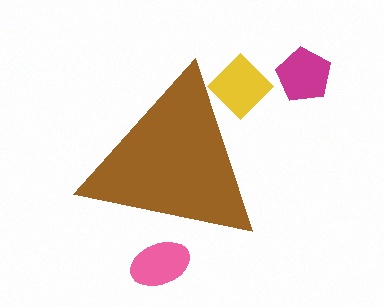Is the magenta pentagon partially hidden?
No, the magenta pentagon is fully visible.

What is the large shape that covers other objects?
A brown triangle.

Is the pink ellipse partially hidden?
Yes, the pink ellipse is partially hidden behind the brown triangle.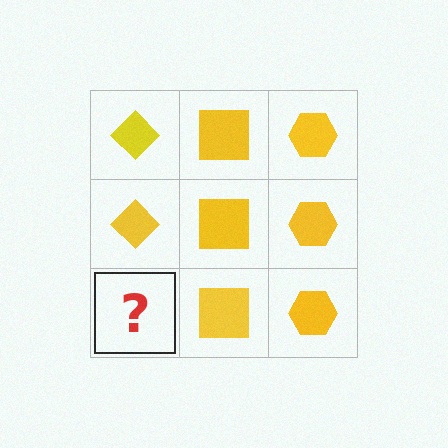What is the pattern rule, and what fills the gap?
The rule is that each column has a consistent shape. The gap should be filled with a yellow diamond.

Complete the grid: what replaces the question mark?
The question mark should be replaced with a yellow diamond.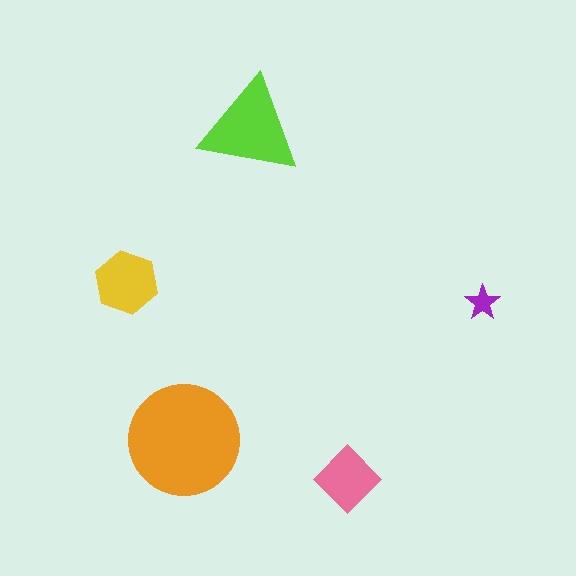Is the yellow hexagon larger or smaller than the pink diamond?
Larger.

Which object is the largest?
The orange circle.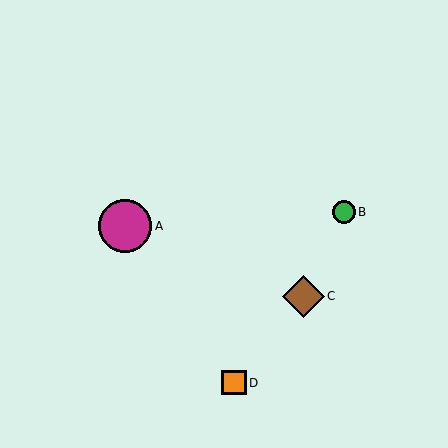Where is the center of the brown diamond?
The center of the brown diamond is at (304, 296).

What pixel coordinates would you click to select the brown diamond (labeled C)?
Click at (304, 296) to select the brown diamond C.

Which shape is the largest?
The magenta circle (labeled A) is the largest.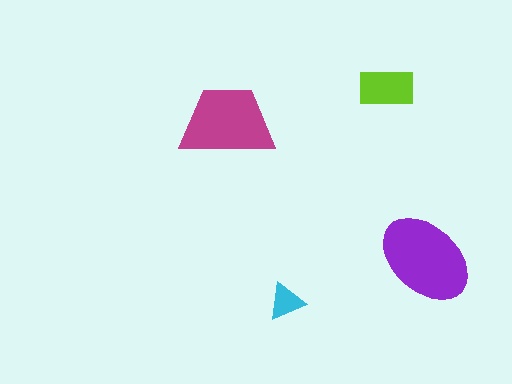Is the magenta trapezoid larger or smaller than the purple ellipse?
Smaller.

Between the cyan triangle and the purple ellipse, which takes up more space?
The purple ellipse.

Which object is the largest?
The purple ellipse.